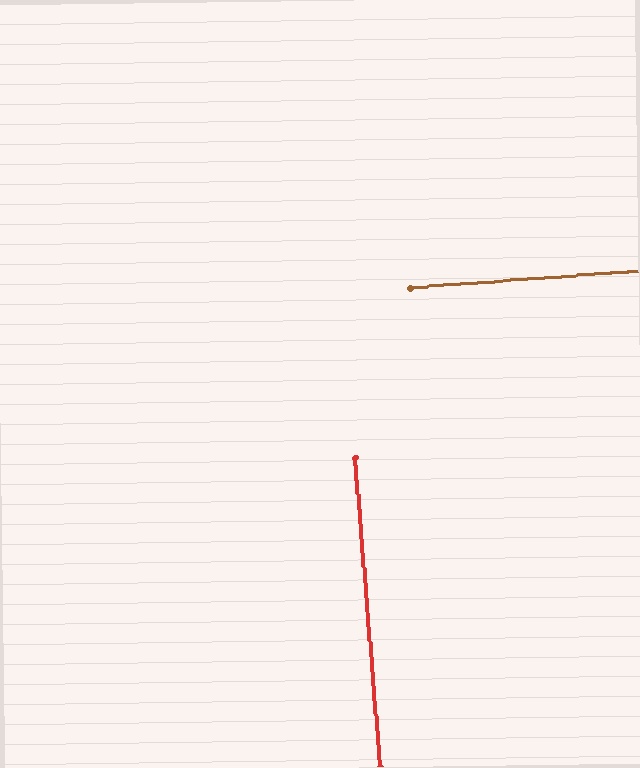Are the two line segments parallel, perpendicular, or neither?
Perpendicular — they meet at approximately 90°.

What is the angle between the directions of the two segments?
Approximately 90 degrees.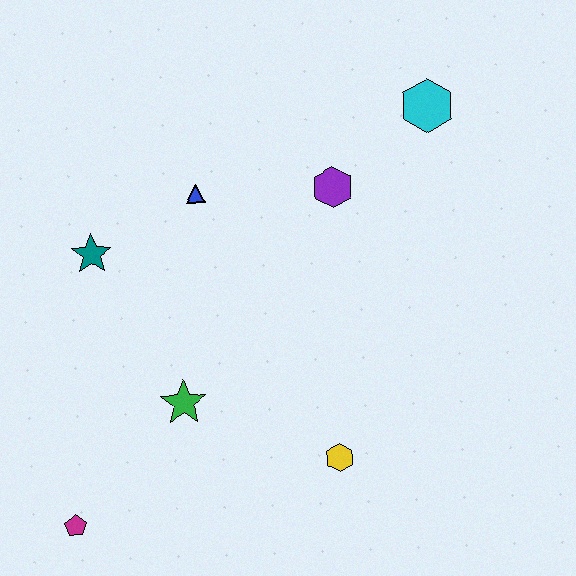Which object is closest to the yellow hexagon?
The green star is closest to the yellow hexagon.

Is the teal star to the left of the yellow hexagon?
Yes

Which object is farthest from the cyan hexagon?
The magenta pentagon is farthest from the cyan hexagon.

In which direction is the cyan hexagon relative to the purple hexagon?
The cyan hexagon is to the right of the purple hexagon.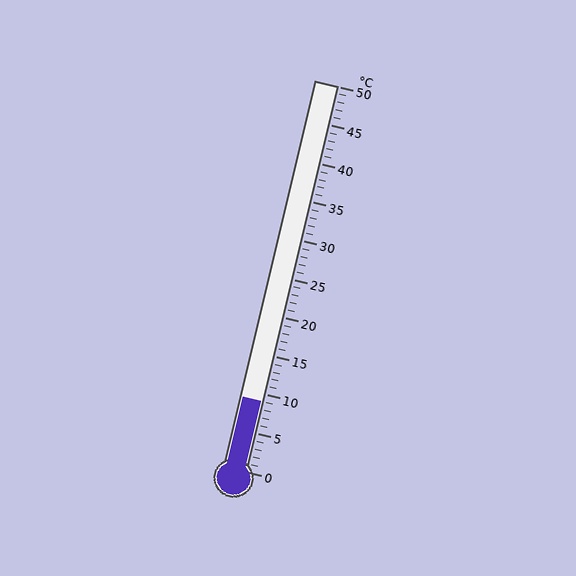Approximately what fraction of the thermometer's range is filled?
The thermometer is filled to approximately 20% of its range.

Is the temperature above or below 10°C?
The temperature is below 10°C.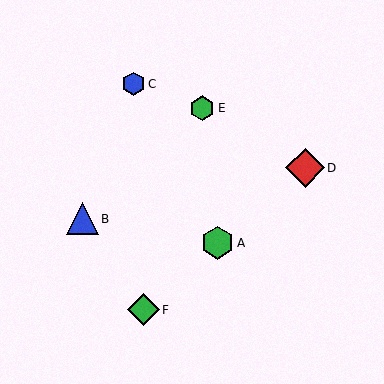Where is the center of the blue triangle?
The center of the blue triangle is at (82, 219).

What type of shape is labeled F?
Shape F is a green diamond.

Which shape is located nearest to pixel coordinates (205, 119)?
The green hexagon (labeled E) at (202, 108) is nearest to that location.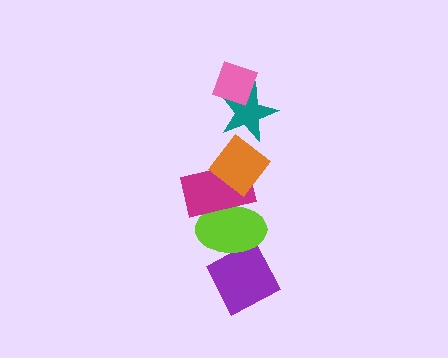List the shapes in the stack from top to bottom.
From top to bottom: the pink diamond, the teal star, the orange diamond, the magenta rectangle, the lime ellipse, the purple diamond.